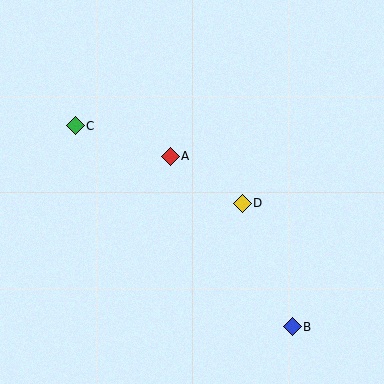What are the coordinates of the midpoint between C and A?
The midpoint between C and A is at (123, 141).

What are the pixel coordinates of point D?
Point D is at (242, 203).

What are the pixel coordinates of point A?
Point A is at (170, 156).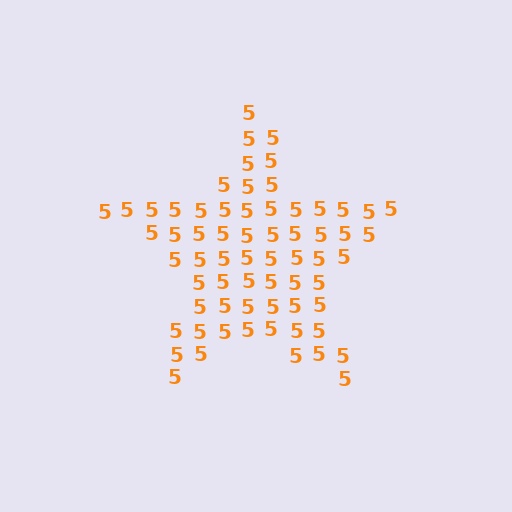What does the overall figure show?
The overall figure shows a star.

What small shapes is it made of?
It is made of small digit 5's.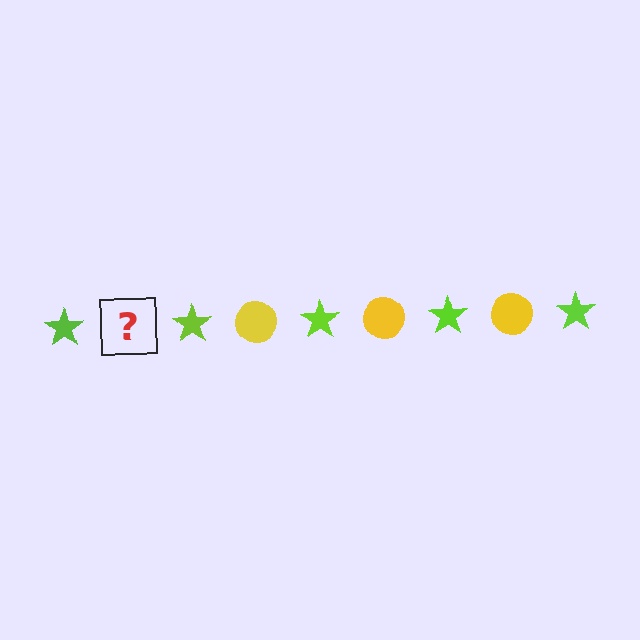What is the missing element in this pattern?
The missing element is a yellow circle.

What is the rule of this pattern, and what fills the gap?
The rule is that the pattern alternates between lime star and yellow circle. The gap should be filled with a yellow circle.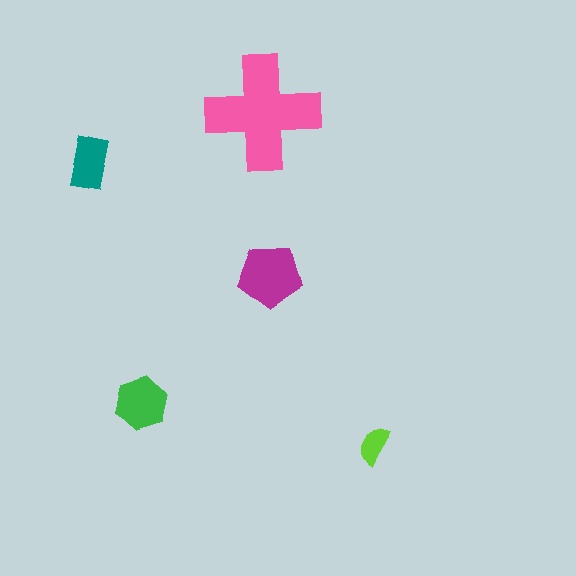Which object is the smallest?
The lime semicircle.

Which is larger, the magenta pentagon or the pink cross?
The pink cross.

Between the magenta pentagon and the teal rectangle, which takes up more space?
The magenta pentagon.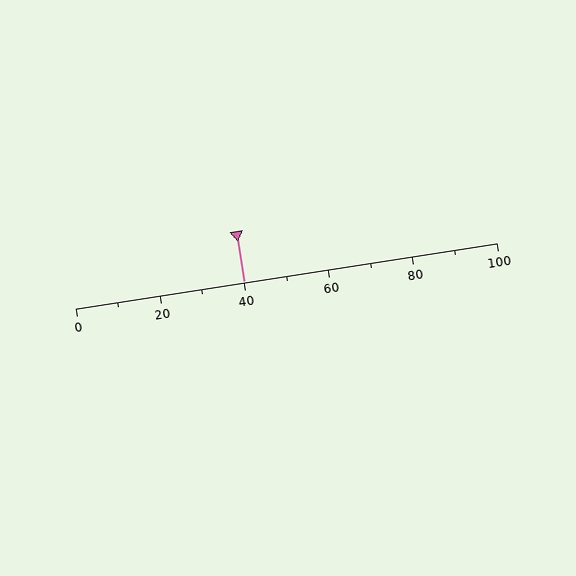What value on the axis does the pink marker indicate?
The marker indicates approximately 40.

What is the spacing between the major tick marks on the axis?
The major ticks are spaced 20 apart.